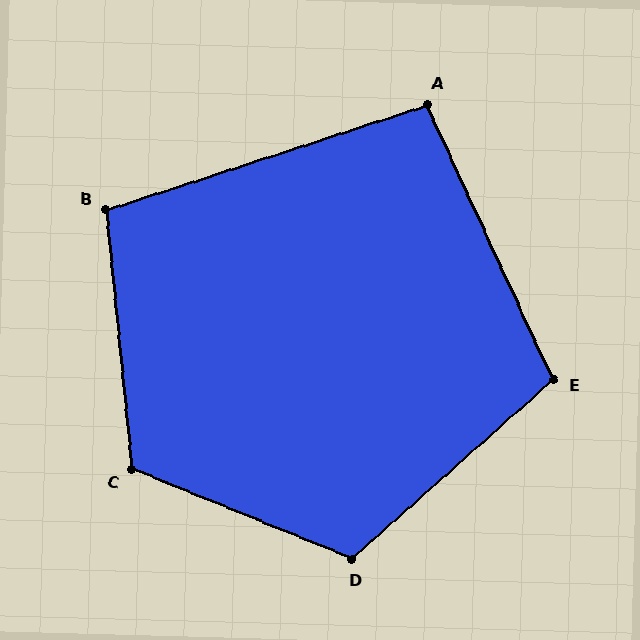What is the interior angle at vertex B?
Approximately 103 degrees (obtuse).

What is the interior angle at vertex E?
Approximately 107 degrees (obtuse).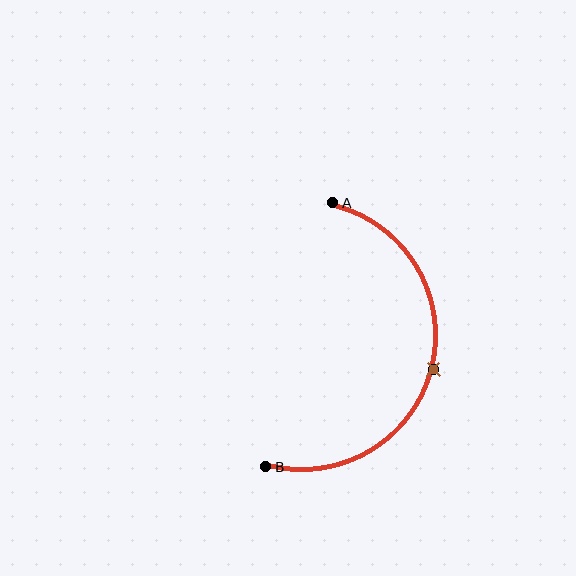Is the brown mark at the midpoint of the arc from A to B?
Yes. The brown mark lies on the arc at equal arc-length from both A and B — it is the arc midpoint.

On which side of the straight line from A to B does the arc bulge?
The arc bulges to the right of the straight line connecting A and B.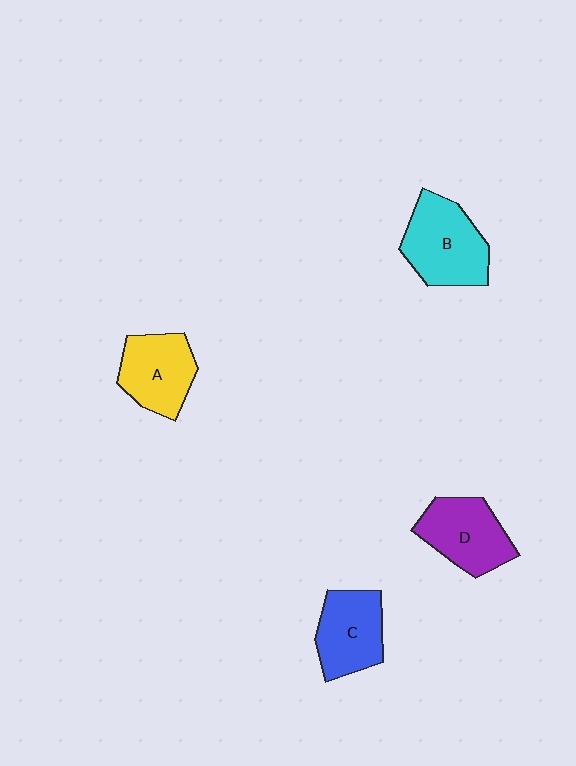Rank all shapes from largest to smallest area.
From largest to smallest: B (cyan), D (purple), C (blue), A (yellow).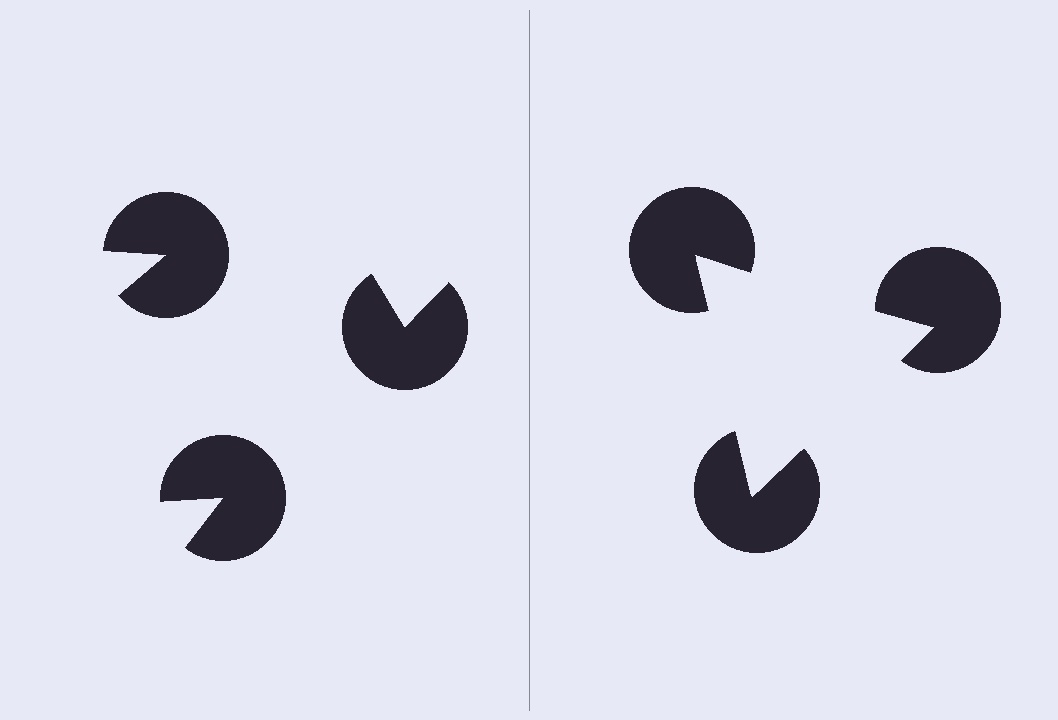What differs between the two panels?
The pac-man discs are positioned identically on both sides; only the wedge orientations differ. On the right they align to a triangle; on the left they are misaligned.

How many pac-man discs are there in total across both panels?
6 — 3 on each side.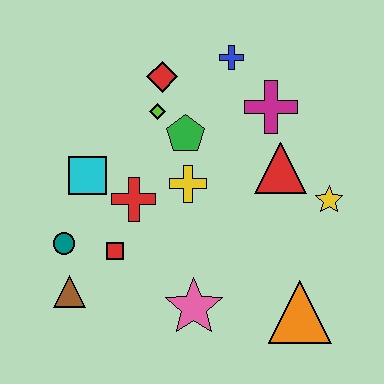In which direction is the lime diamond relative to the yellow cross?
The lime diamond is above the yellow cross.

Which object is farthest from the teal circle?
The yellow star is farthest from the teal circle.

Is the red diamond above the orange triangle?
Yes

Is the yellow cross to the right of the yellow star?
No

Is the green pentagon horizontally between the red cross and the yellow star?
Yes